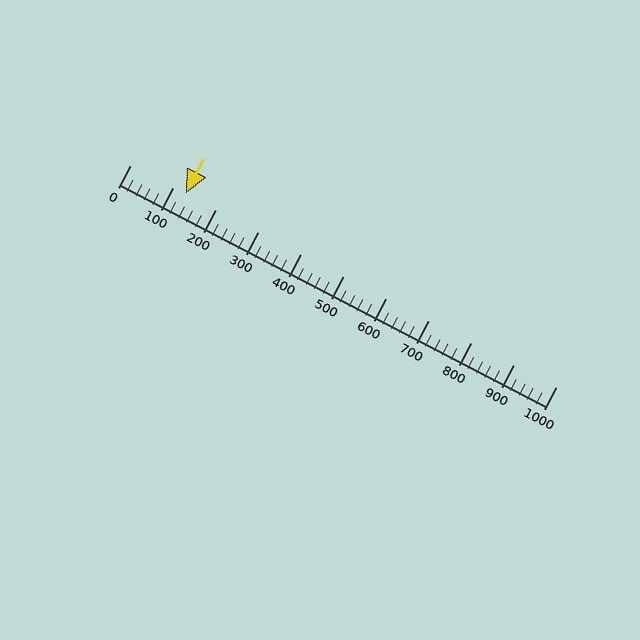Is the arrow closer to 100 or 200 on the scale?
The arrow is closer to 100.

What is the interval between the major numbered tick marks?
The major tick marks are spaced 100 units apart.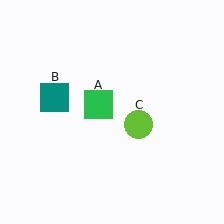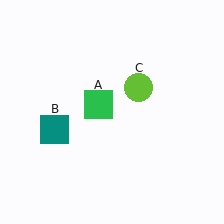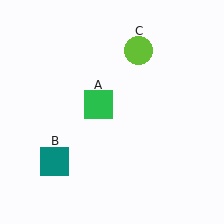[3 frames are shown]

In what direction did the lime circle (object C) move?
The lime circle (object C) moved up.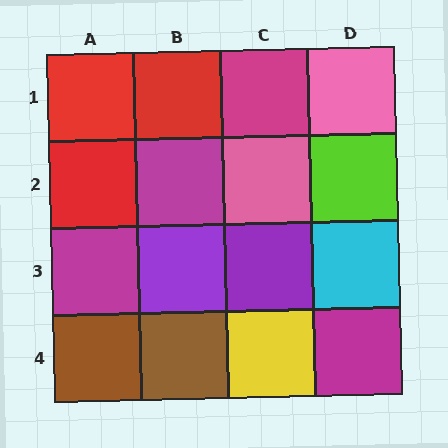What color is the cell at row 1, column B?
Red.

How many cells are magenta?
4 cells are magenta.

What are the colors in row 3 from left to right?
Magenta, purple, purple, cyan.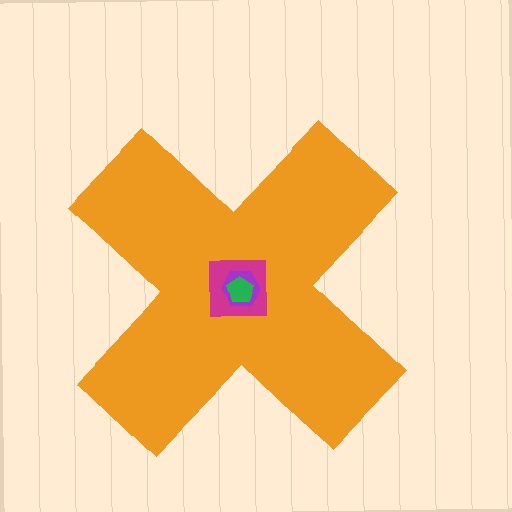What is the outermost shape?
The orange cross.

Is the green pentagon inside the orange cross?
Yes.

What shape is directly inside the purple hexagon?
The green pentagon.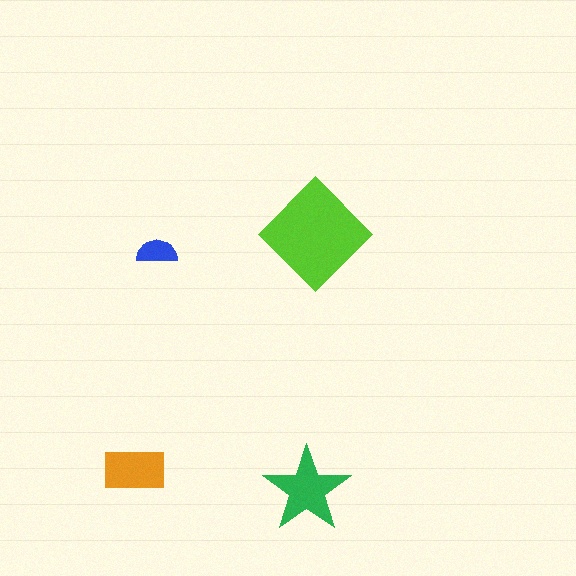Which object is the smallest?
The blue semicircle.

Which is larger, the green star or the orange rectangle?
The green star.